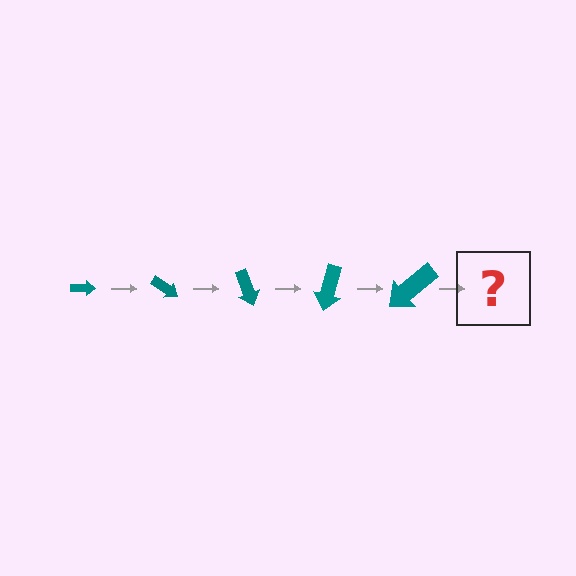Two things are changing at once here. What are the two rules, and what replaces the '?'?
The two rules are that the arrow grows larger each step and it rotates 35 degrees each step. The '?' should be an arrow, larger than the previous one and rotated 175 degrees from the start.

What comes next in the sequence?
The next element should be an arrow, larger than the previous one and rotated 175 degrees from the start.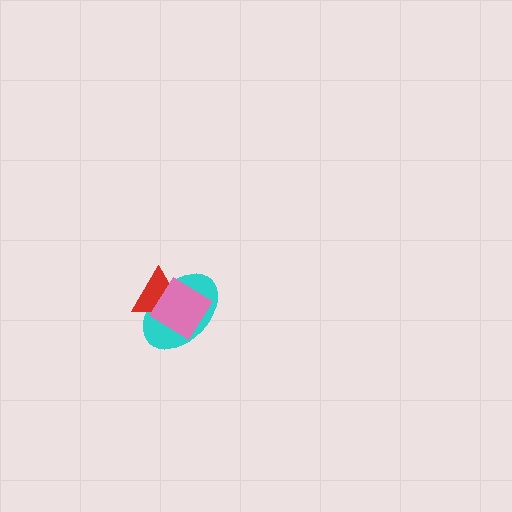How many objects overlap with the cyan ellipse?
2 objects overlap with the cyan ellipse.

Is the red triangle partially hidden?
Yes, it is partially covered by another shape.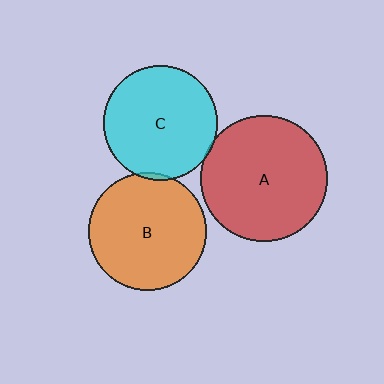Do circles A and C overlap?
Yes.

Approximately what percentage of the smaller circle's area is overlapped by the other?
Approximately 5%.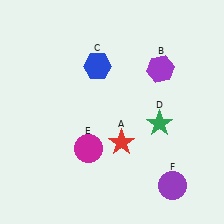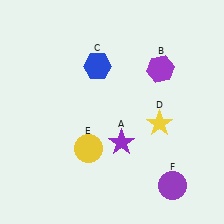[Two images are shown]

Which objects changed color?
A changed from red to purple. D changed from green to yellow. E changed from magenta to yellow.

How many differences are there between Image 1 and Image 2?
There are 3 differences between the two images.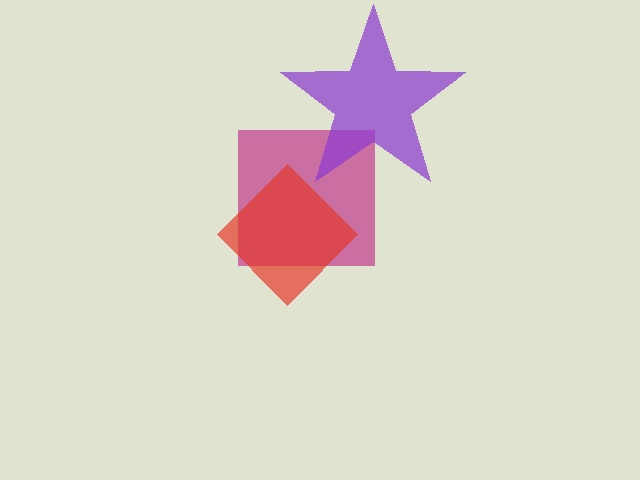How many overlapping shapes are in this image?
There are 3 overlapping shapes in the image.